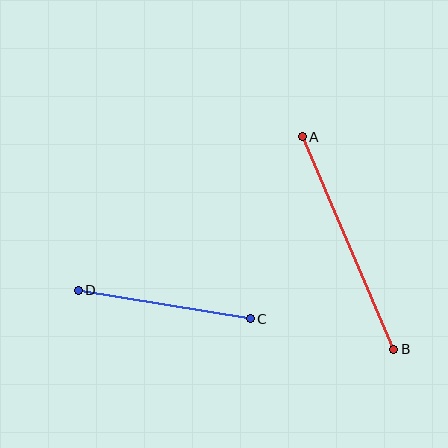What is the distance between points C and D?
The distance is approximately 174 pixels.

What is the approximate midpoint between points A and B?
The midpoint is at approximately (348, 243) pixels.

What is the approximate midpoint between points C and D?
The midpoint is at approximately (164, 304) pixels.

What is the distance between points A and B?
The distance is approximately 232 pixels.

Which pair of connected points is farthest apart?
Points A and B are farthest apart.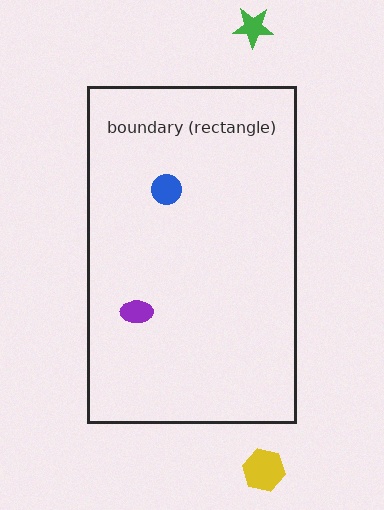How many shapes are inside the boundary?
2 inside, 2 outside.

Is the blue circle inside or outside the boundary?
Inside.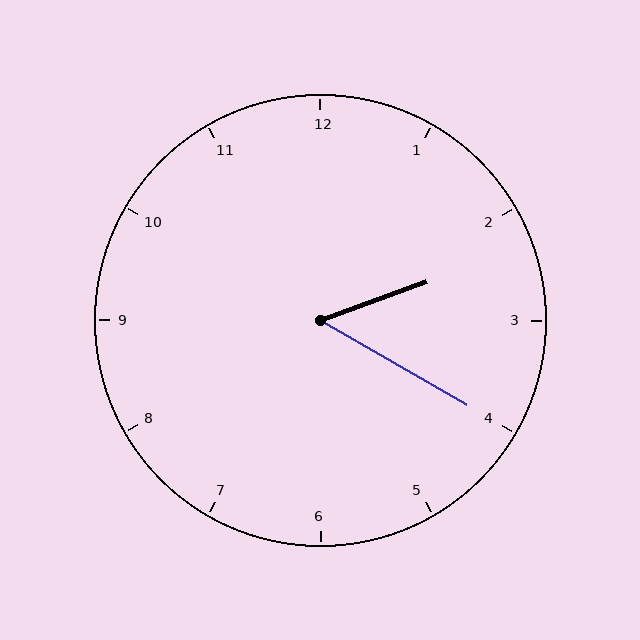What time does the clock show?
2:20.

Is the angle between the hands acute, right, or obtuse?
It is acute.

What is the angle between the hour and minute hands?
Approximately 50 degrees.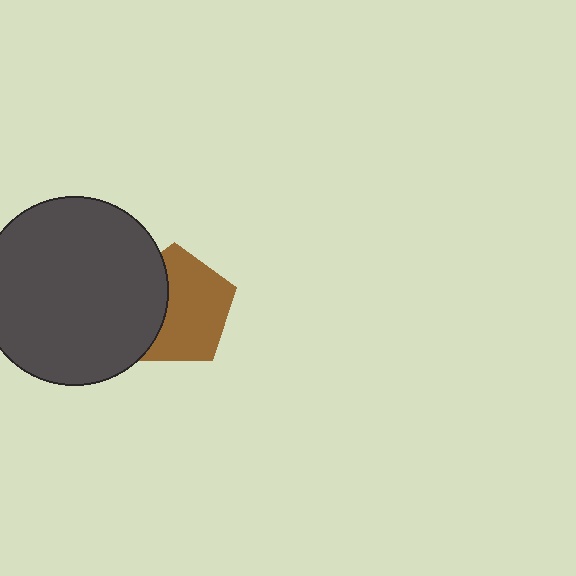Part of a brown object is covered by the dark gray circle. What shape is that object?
It is a pentagon.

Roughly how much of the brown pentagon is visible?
About half of it is visible (roughly 64%).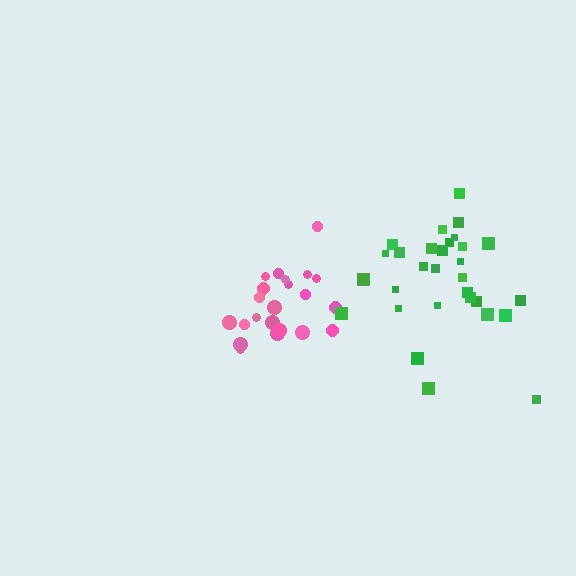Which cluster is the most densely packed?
Pink.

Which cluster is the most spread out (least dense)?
Green.